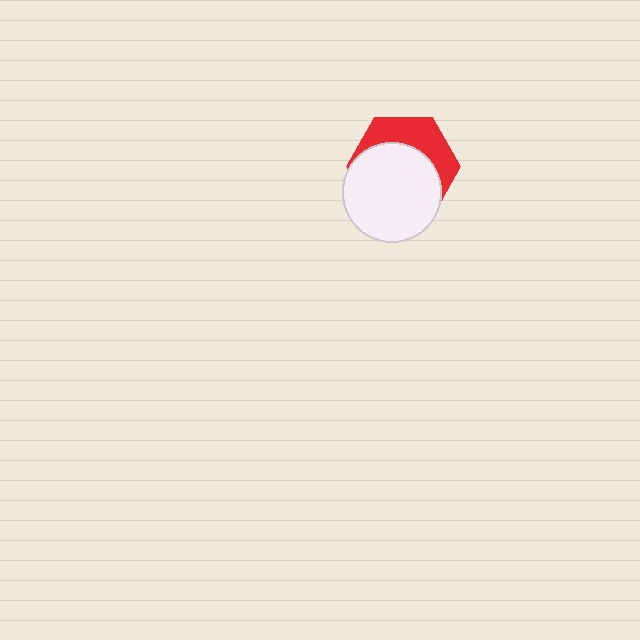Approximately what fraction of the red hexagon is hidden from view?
Roughly 64% of the red hexagon is hidden behind the white circle.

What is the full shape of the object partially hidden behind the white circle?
The partially hidden object is a red hexagon.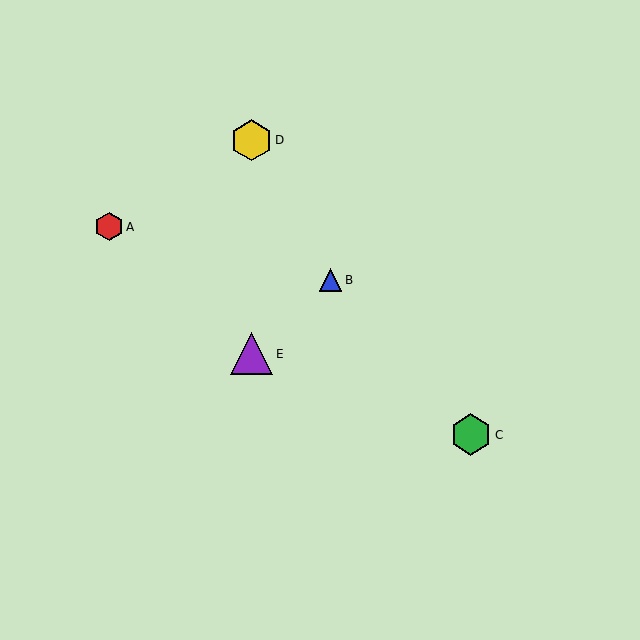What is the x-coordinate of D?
Object D is at x≈252.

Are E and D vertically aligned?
Yes, both are at x≈252.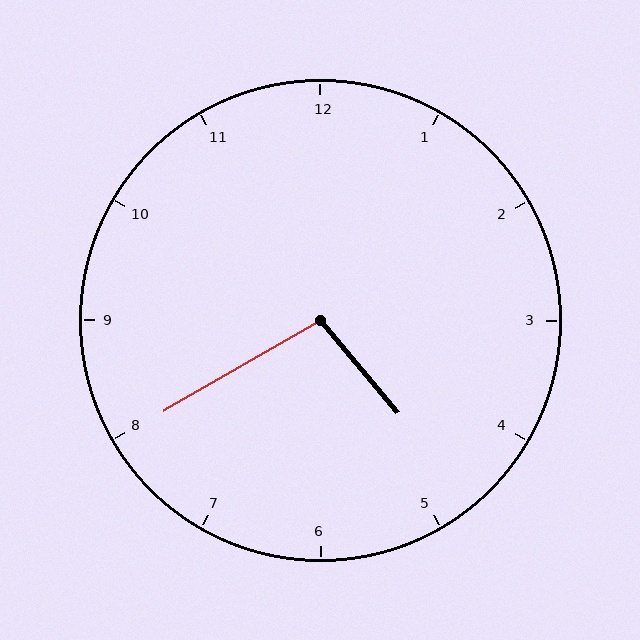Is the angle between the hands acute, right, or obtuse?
It is obtuse.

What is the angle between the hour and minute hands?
Approximately 100 degrees.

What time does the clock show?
4:40.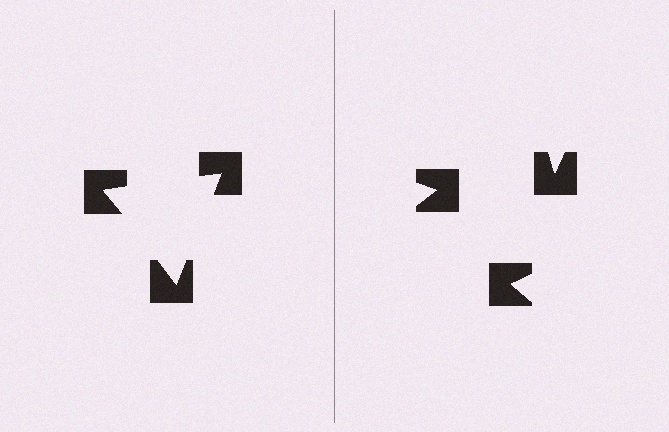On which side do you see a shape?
An illusory triangle appears on the left side. On the right side the wedge cuts are rotated, so no coherent shape forms.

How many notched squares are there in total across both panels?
6 — 3 on each side.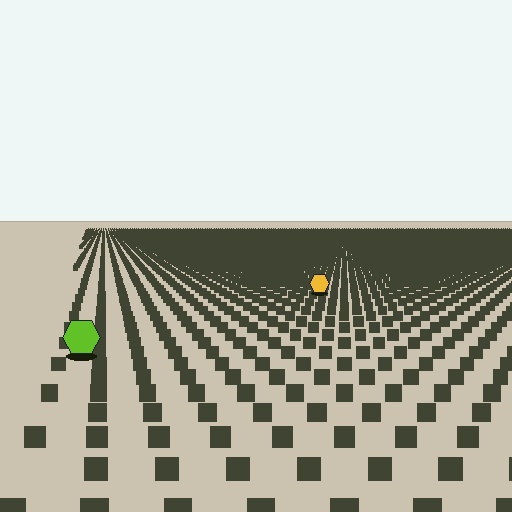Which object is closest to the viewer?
The lime hexagon is closest. The texture marks near it are larger and more spread out.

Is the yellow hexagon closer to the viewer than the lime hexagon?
No. The lime hexagon is closer — you can tell from the texture gradient: the ground texture is coarser near it.